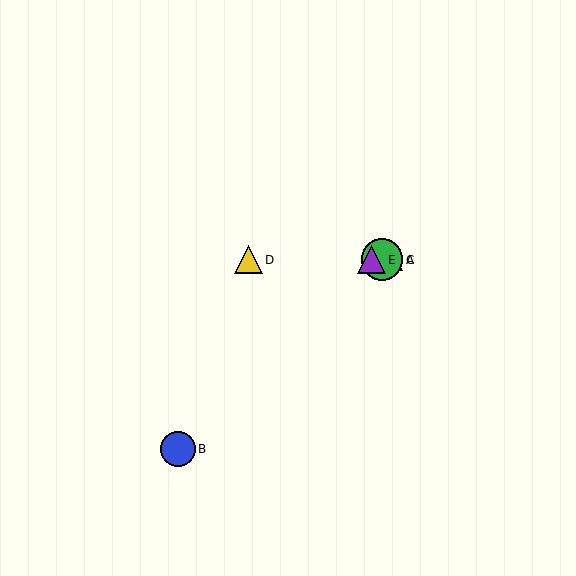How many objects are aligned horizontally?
4 objects (A, C, D, E) are aligned horizontally.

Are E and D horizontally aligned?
Yes, both are at y≈260.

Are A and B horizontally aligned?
No, A is at y≈260 and B is at y≈449.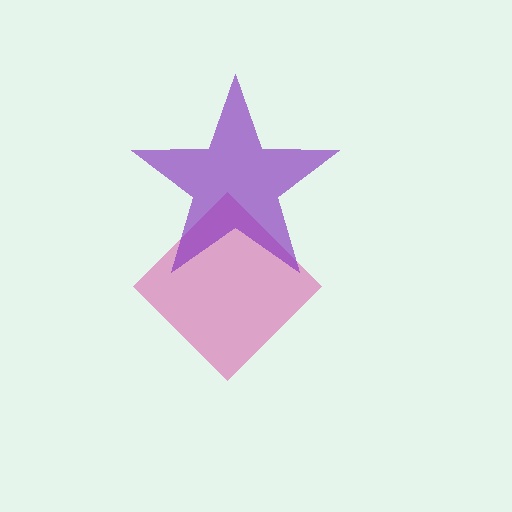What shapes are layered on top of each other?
The layered shapes are: a pink diamond, a purple star.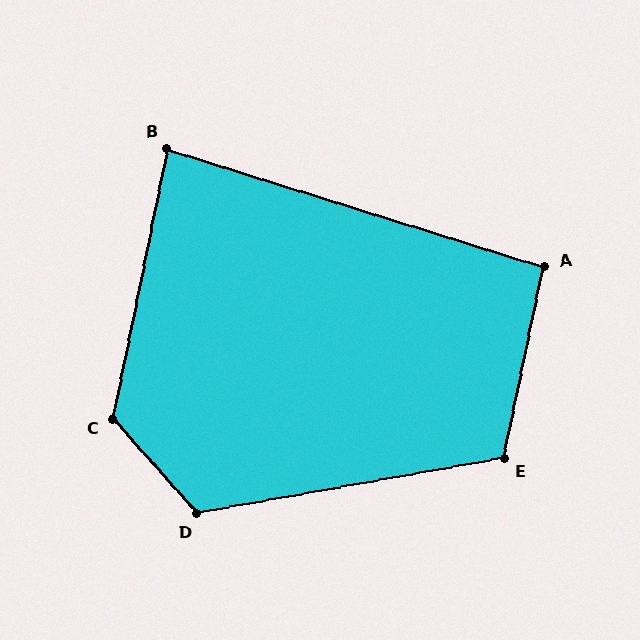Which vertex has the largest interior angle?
C, at approximately 127 degrees.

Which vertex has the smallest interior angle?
B, at approximately 84 degrees.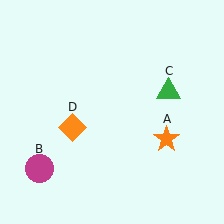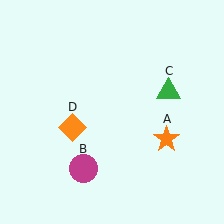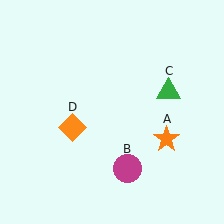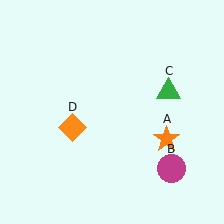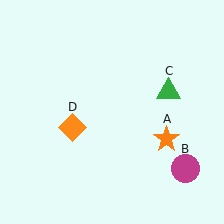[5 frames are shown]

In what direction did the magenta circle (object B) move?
The magenta circle (object B) moved right.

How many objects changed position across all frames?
1 object changed position: magenta circle (object B).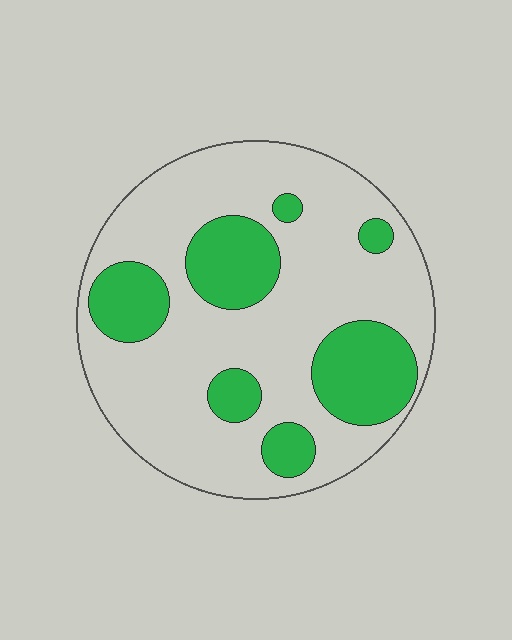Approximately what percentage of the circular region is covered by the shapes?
Approximately 25%.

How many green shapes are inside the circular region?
7.